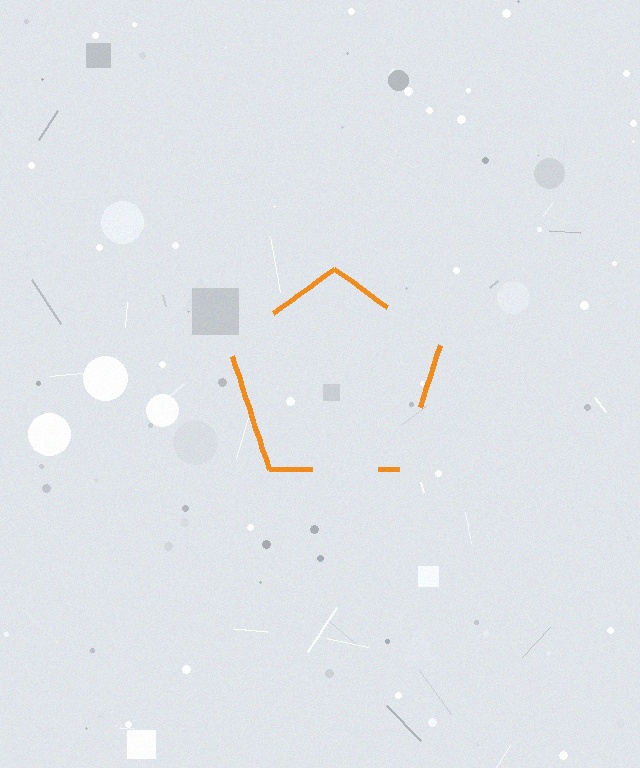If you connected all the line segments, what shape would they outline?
They would outline a pentagon.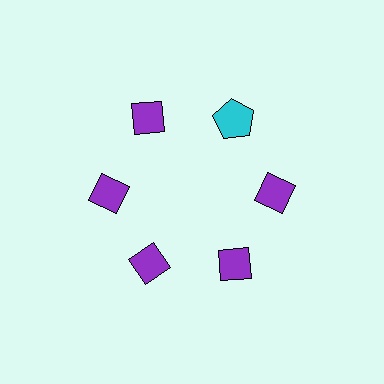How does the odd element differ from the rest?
It differs in both color (cyan instead of purple) and shape (pentagon instead of diamond).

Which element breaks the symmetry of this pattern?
The cyan pentagon at roughly the 1 o'clock position breaks the symmetry. All other shapes are purple diamonds.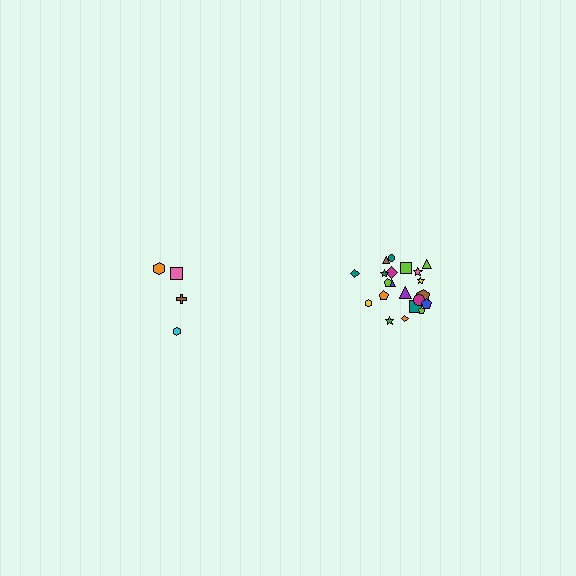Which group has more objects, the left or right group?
The right group.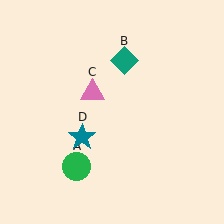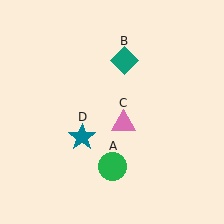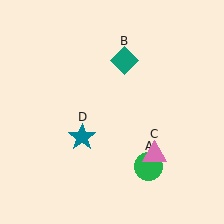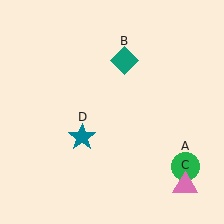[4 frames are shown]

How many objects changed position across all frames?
2 objects changed position: green circle (object A), pink triangle (object C).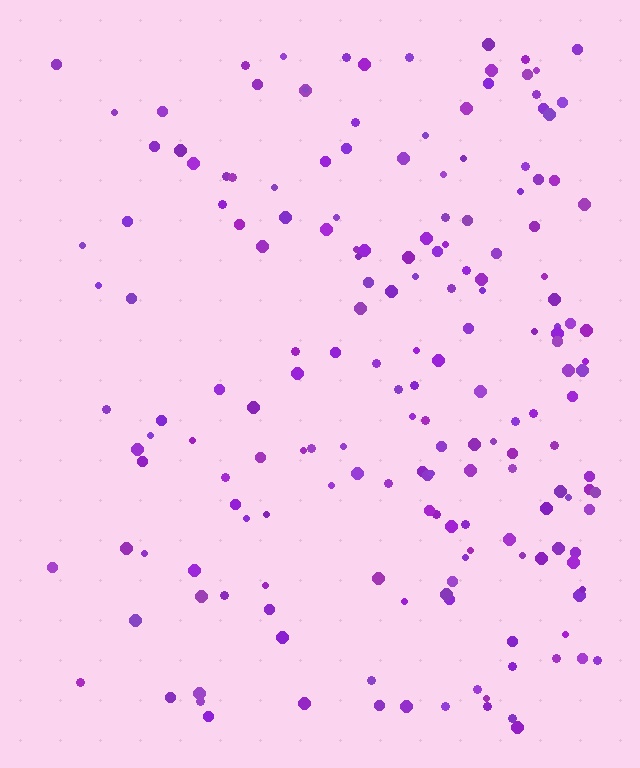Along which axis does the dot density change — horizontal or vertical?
Horizontal.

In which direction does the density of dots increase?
From left to right, with the right side densest.